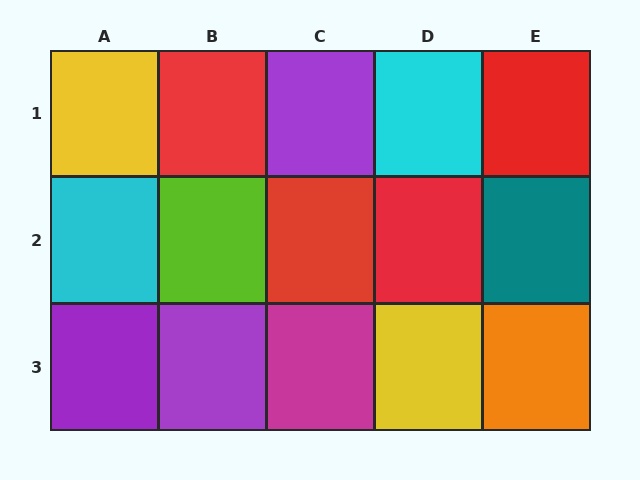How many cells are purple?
3 cells are purple.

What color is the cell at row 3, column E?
Orange.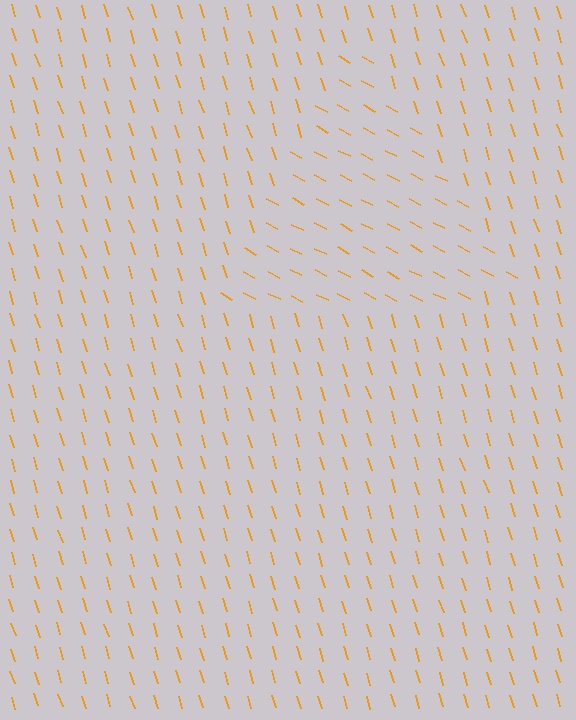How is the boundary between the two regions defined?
The boundary is defined purely by a change in line orientation (approximately 45 degrees difference). All lines are the same color and thickness.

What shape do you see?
I see a triangle.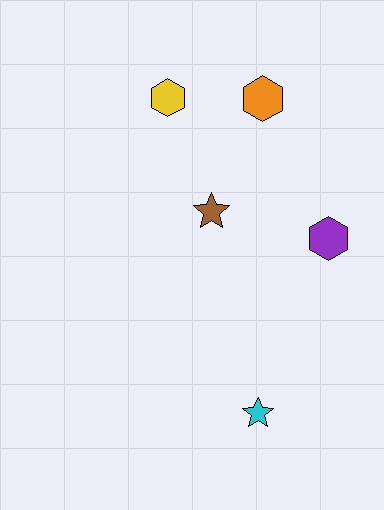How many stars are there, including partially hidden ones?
There are 2 stars.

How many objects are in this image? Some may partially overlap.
There are 5 objects.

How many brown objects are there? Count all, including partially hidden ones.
There is 1 brown object.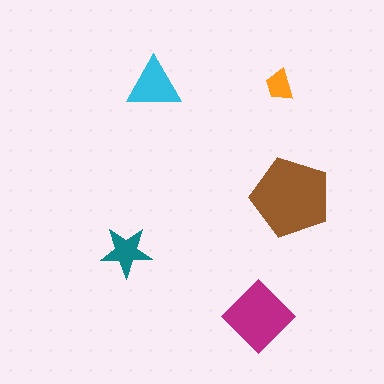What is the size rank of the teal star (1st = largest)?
4th.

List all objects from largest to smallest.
The brown pentagon, the magenta diamond, the cyan triangle, the teal star, the orange trapezoid.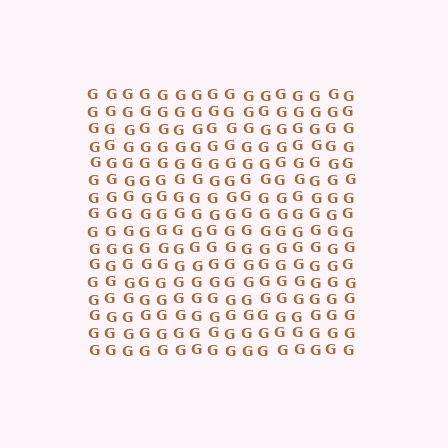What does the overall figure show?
The overall figure shows a square.